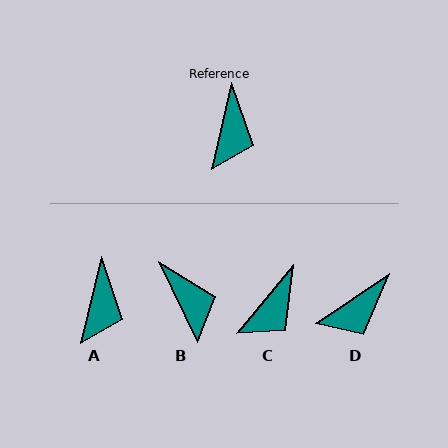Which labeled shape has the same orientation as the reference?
A.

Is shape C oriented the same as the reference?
No, it is off by about 26 degrees.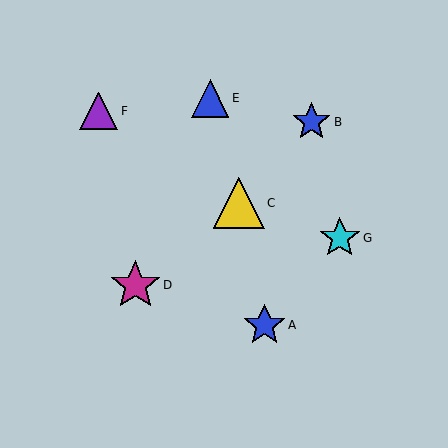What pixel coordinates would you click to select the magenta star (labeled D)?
Click at (135, 285) to select the magenta star D.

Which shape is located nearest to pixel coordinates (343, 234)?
The cyan star (labeled G) at (340, 238) is nearest to that location.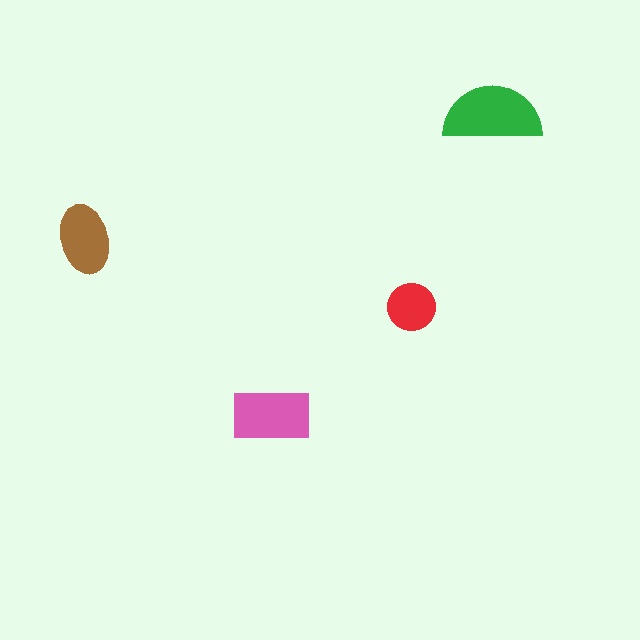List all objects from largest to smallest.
The green semicircle, the pink rectangle, the brown ellipse, the red circle.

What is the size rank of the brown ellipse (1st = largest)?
3rd.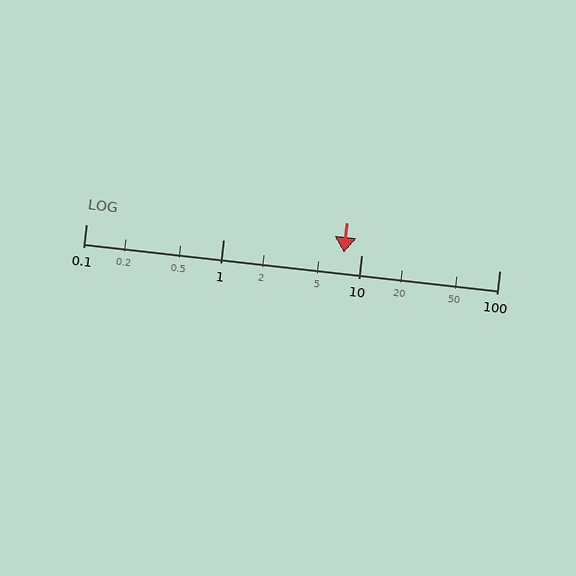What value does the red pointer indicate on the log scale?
The pointer indicates approximately 7.4.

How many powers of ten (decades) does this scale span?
The scale spans 3 decades, from 0.1 to 100.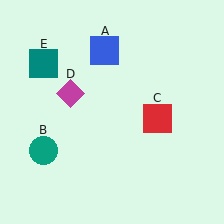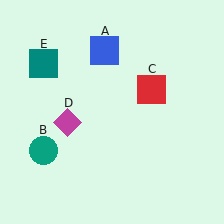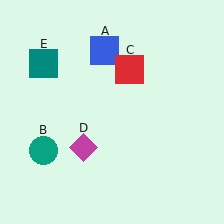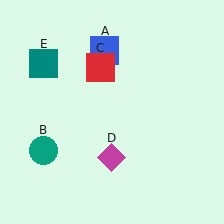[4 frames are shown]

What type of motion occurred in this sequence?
The red square (object C), magenta diamond (object D) rotated counterclockwise around the center of the scene.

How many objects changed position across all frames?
2 objects changed position: red square (object C), magenta diamond (object D).